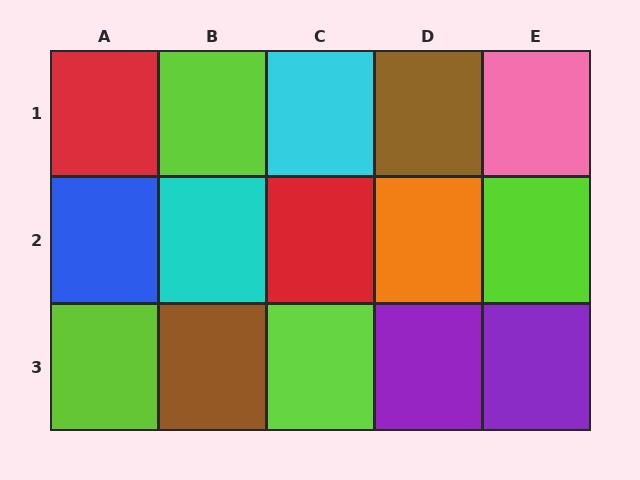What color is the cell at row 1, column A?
Red.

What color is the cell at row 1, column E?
Pink.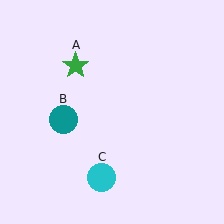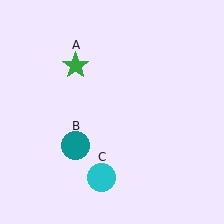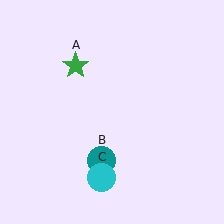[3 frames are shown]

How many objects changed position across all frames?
1 object changed position: teal circle (object B).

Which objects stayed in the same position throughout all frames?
Green star (object A) and cyan circle (object C) remained stationary.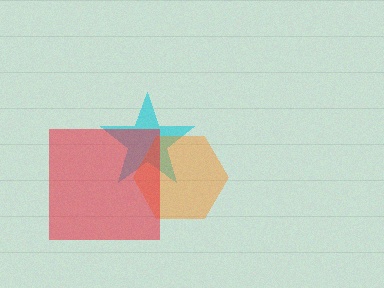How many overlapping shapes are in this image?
There are 3 overlapping shapes in the image.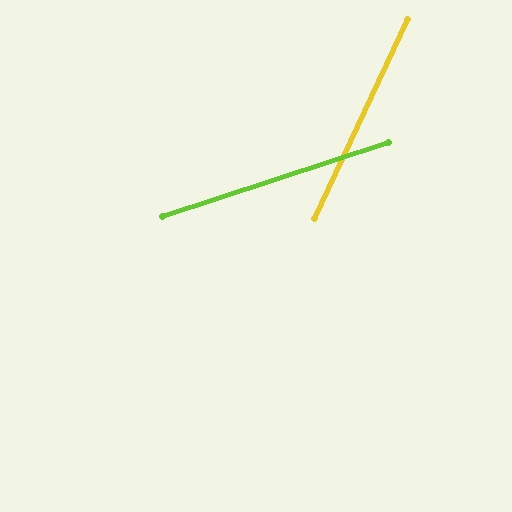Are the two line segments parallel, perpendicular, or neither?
Neither parallel nor perpendicular — they differ by about 47°.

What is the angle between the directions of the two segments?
Approximately 47 degrees.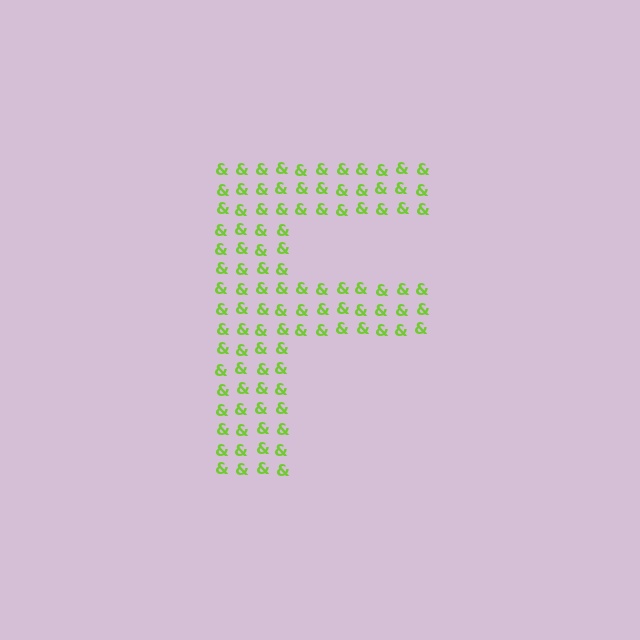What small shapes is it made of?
It is made of small ampersands.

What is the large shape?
The large shape is the letter F.